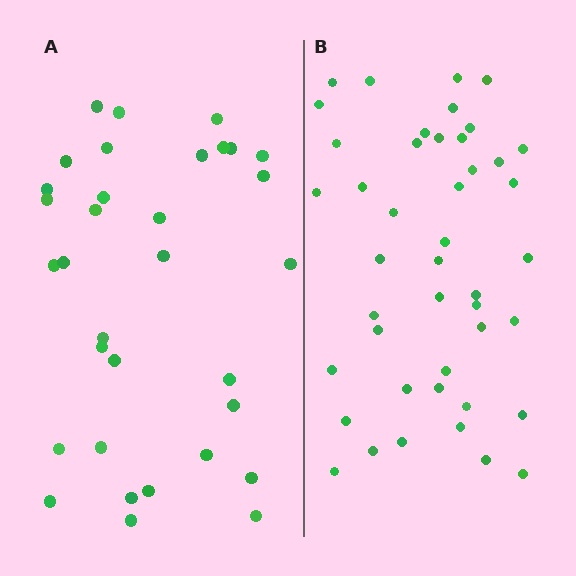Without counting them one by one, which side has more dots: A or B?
Region B (the right region) has more dots.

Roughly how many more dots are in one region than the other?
Region B has roughly 12 or so more dots than region A.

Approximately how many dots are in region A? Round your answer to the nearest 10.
About 30 dots. (The exact count is 33, which rounds to 30.)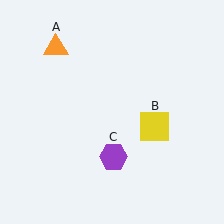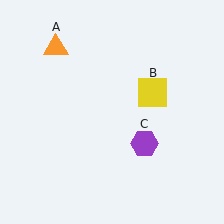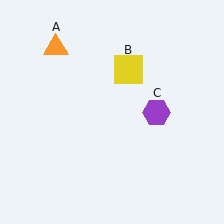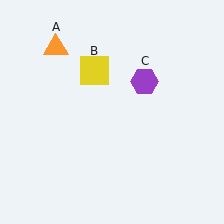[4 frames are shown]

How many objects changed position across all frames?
2 objects changed position: yellow square (object B), purple hexagon (object C).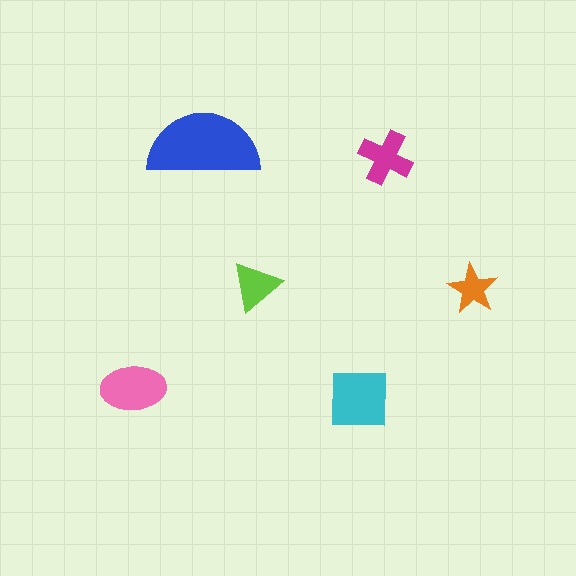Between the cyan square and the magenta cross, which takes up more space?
The cyan square.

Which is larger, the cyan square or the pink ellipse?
The cyan square.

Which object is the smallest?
The orange star.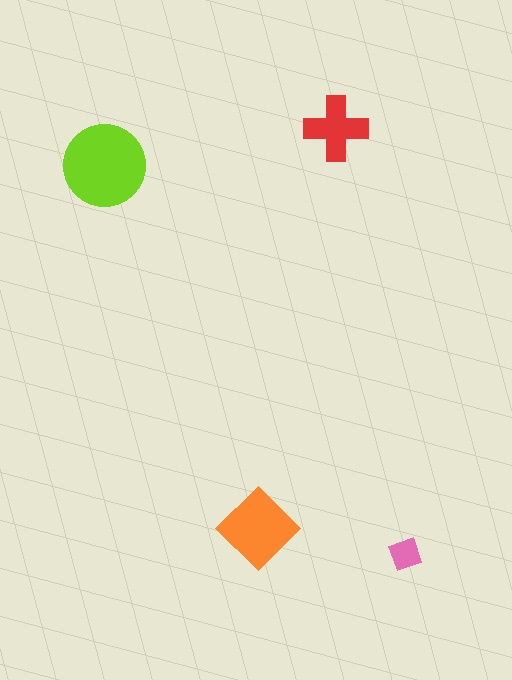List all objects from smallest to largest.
The pink square, the red cross, the orange diamond, the lime circle.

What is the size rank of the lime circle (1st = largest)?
1st.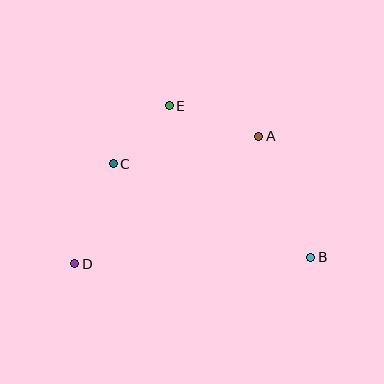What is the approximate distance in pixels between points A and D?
The distance between A and D is approximately 224 pixels.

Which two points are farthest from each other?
Points B and D are farthest from each other.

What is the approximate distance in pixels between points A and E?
The distance between A and E is approximately 95 pixels.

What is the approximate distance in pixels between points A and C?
The distance between A and C is approximately 148 pixels.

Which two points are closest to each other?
Points C and E are closest to each other.